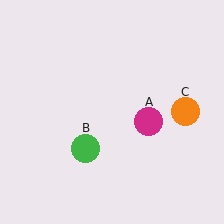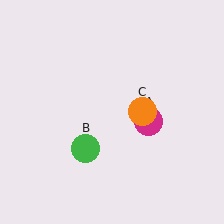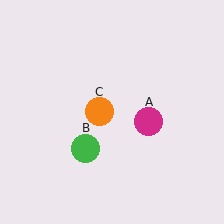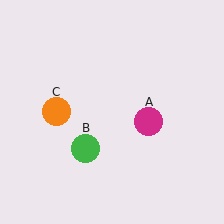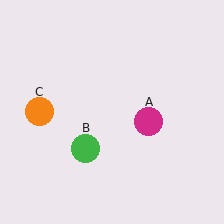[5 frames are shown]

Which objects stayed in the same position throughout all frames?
Magenta circle (object A) and green circle (object B) remained stationary.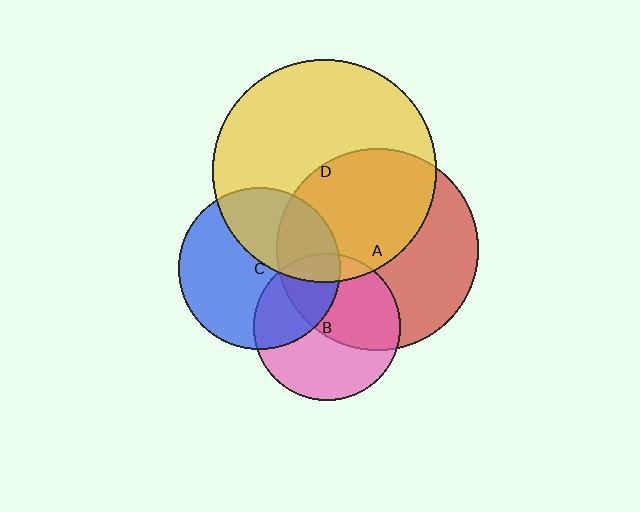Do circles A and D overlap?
Yes.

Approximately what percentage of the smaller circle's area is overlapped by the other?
Approximately 50%.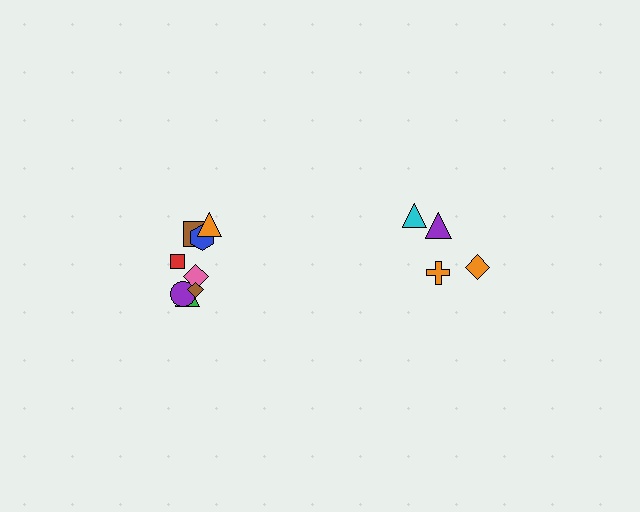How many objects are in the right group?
There are 4 objects.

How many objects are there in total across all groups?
There are 12 objects.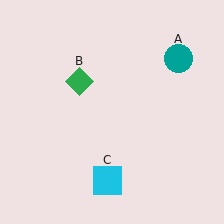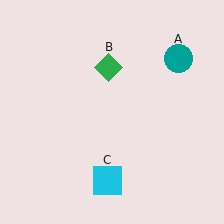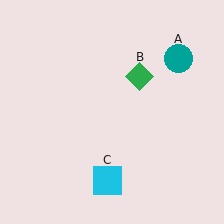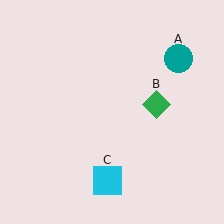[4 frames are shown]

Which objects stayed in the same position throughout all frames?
Teal circle (object A) and cyan square (object C) remained stationary.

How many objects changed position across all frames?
1 object changed position: green diamond (object B).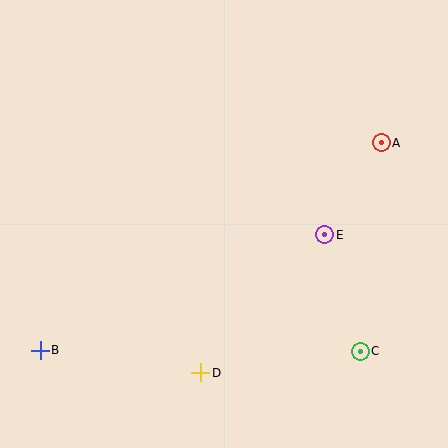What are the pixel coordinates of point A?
Point A is at (381, 143).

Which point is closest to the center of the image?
Point E at (325, 235) is closest to the center.